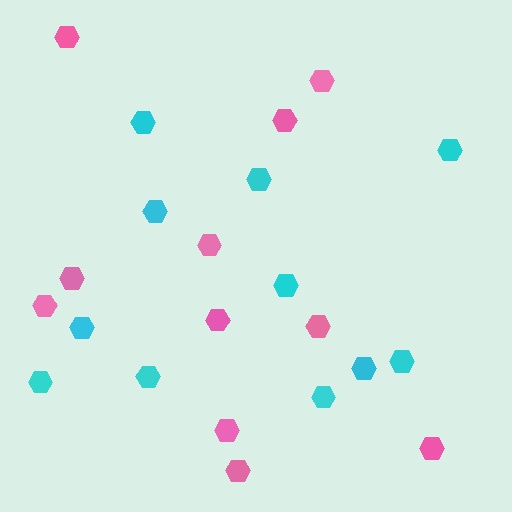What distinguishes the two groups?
There are 2 groups: one group of cyan hexagons (11) and one group of pink hexagons (11).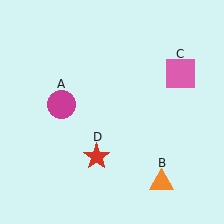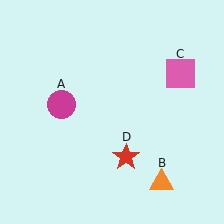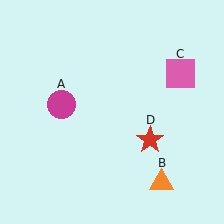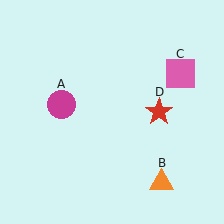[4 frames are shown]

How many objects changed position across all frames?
1 object changed position: red star (object D).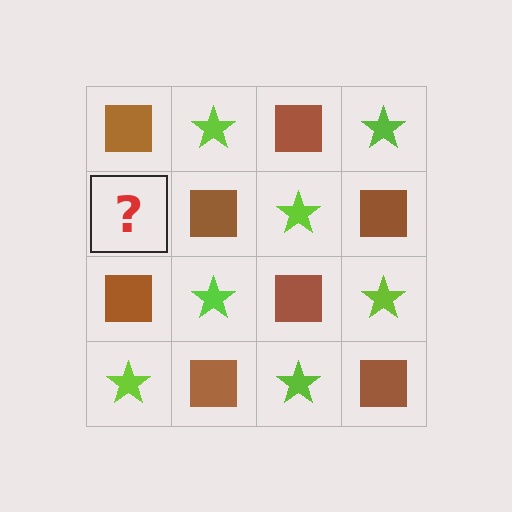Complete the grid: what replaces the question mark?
The question mark should be replaced with a lime star.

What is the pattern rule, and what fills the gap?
The rule is that it alternates brown square and lime star in a checkerboard pattern. The gap should be filled with a lime star.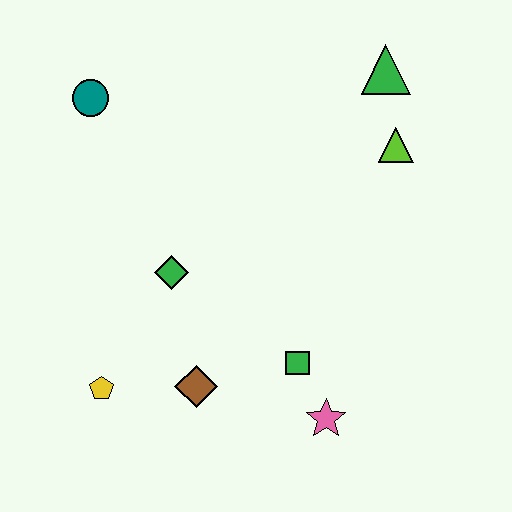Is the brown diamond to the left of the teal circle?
No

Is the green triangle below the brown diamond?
No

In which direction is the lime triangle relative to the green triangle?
The lime triangle is below the green triangle.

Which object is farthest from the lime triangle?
The yellow pentagon is farthest from the lime triangle.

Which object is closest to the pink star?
The green square is closest to the pink star.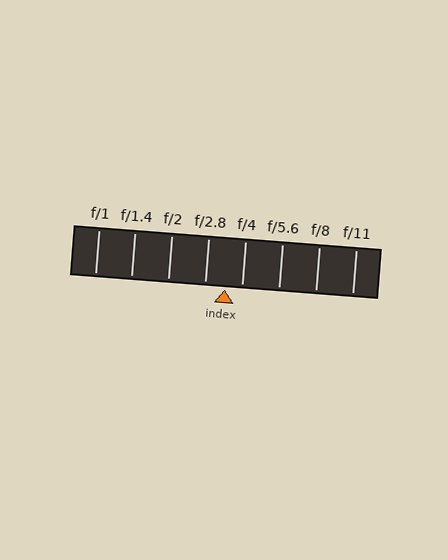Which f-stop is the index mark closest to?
The index mark is closest to f/4.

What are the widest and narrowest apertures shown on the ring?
The widest aperture shown is f/1 and the narrowest is f/11.